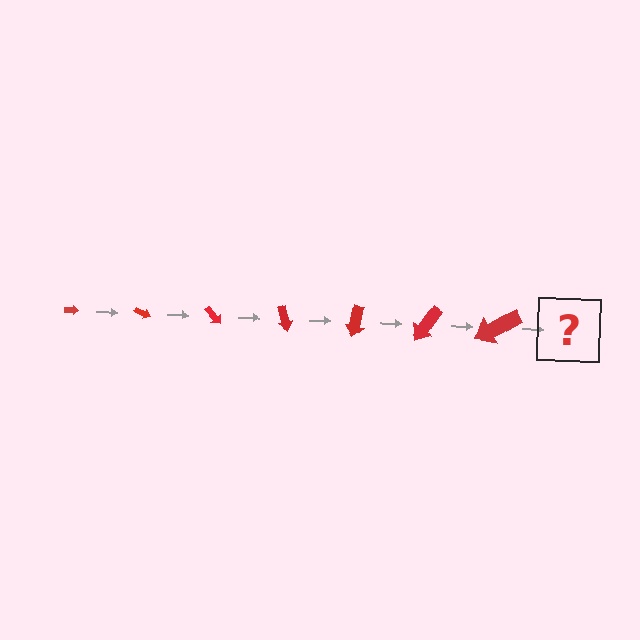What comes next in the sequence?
The next element should be an arrow, larger than the previous one and rotated 175 degrees from the start.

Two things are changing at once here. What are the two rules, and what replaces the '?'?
The two rules are that the arrow grows larger each step and it rotates 25 degrees each step. The '?' should be an arrow, larger than the previous one and rotated 175 degrees from the start.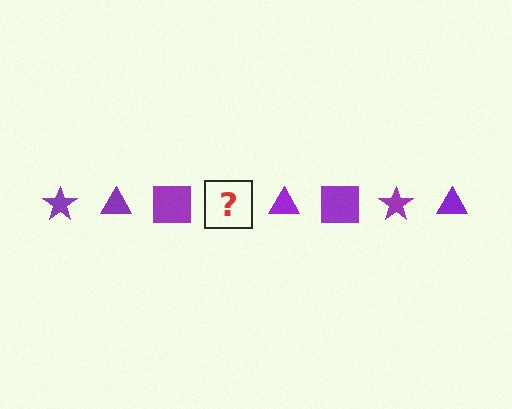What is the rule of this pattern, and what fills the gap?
The rule is that the pattern cycles through star, triangle, square shapes in purple. The gap should be filled with a purple star.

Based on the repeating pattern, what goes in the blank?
The blank should be a purple star.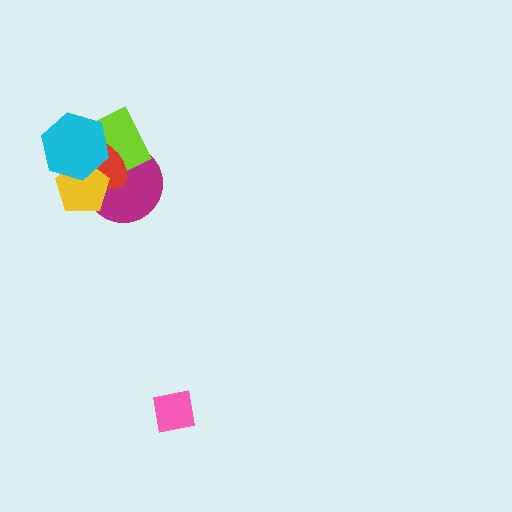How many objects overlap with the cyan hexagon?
4 objects overlap with the cyan hexagon.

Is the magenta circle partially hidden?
Yes, it is partially covered by another shape.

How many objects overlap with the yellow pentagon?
4 objects overlap with the yellow pentagon.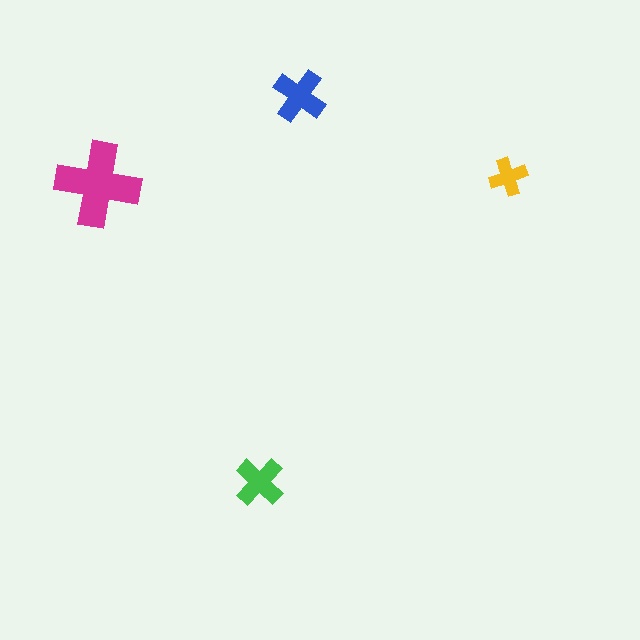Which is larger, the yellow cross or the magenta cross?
The magenta one.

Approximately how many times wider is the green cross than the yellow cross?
About 1.5 times wider.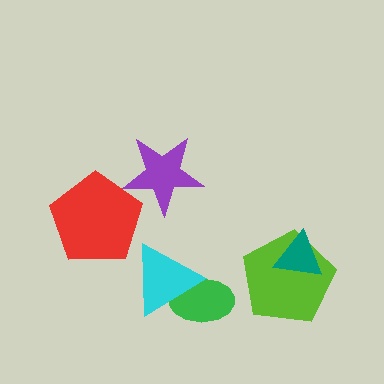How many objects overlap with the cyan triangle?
1 object overlaps with the cyan triangle.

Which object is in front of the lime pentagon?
The teal triangle is in front of the lime pentagon.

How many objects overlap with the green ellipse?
1 object overlaps with the green ellipse.